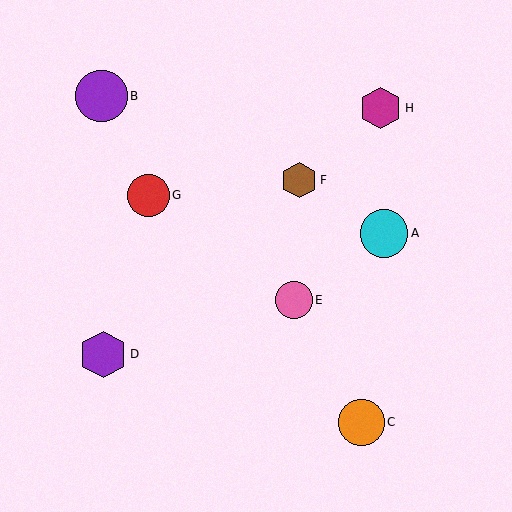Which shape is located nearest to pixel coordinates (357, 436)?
The orange circle (labeled C) at (361, 422) is nearest to that location.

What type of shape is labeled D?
Shape D is a purple hexagon.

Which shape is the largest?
The purple circle (labeled B) is the largest.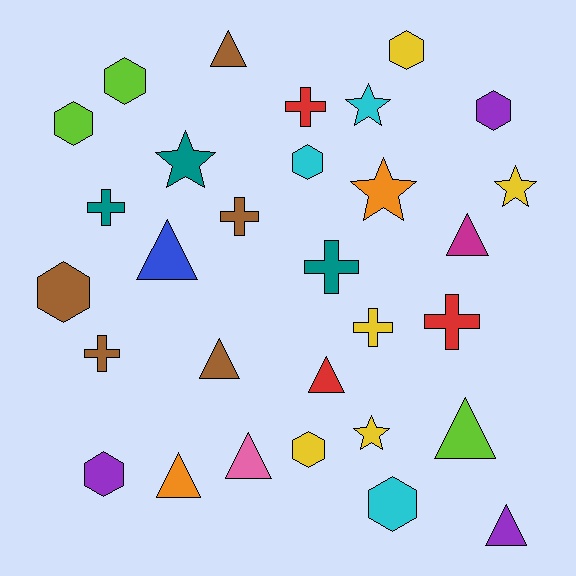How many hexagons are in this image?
There are 9 hexagons.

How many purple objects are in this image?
There are 3 purple objects.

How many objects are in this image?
There are 30 objects.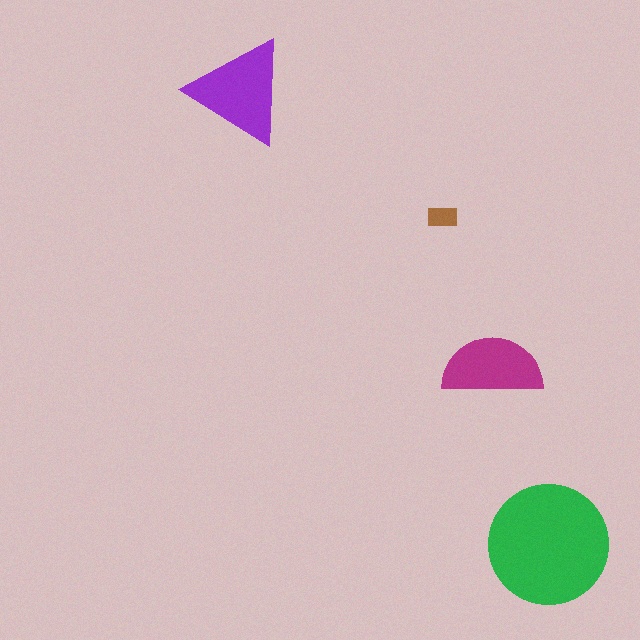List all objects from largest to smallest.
The green circle, the purple triangle, the magenta semicircle, the brown rectangle.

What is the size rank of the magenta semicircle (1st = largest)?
3rd.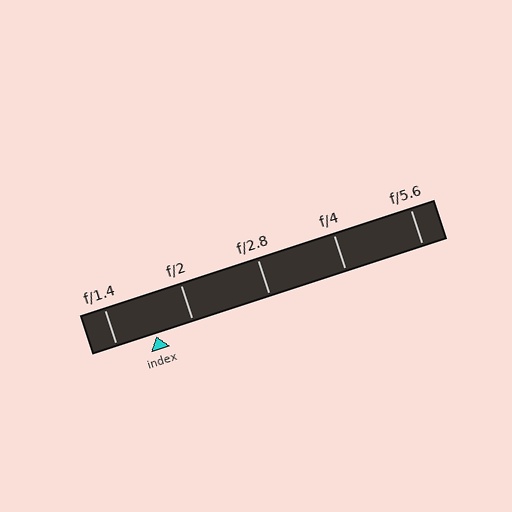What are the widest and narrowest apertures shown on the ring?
The widest aperture shown is f/1.4 and the narrowest is f/5.6.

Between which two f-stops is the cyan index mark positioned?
The index mark is between f/1.4 and f/2.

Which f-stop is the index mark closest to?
The index mark is closest to f/2.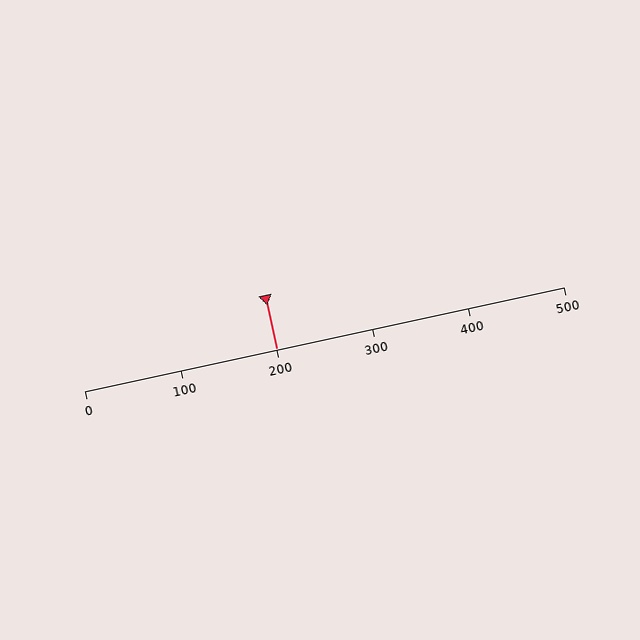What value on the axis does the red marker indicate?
The marker indicates approximately 200.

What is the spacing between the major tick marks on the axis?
The major ticks are spaced 100 apart.